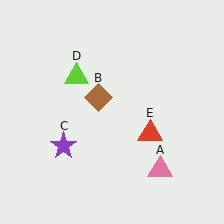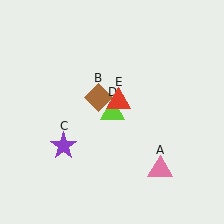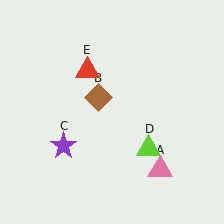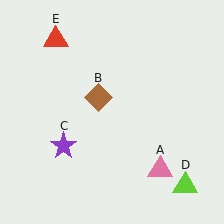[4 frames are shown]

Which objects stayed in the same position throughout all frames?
Pink triangle (object A) and brown diamond (object B) and purple star (object C) remained stationary.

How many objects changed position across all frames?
2 objects changed position: lime triangle (object D), red triangle (object E).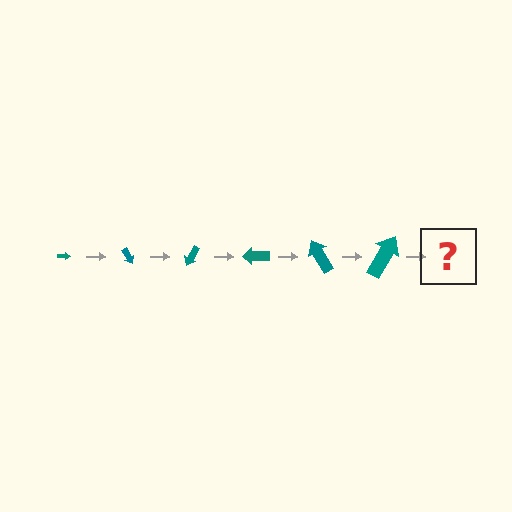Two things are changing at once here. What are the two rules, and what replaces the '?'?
The two rules are that the arrow grows larger each step and it rotates 60 degrees each step. The '?' should be an arrow, larger than the previous one and rotated 360 degrees from the start.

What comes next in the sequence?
The next element should be an arrow, larger than the previous one and rotated 360 degrees from the start.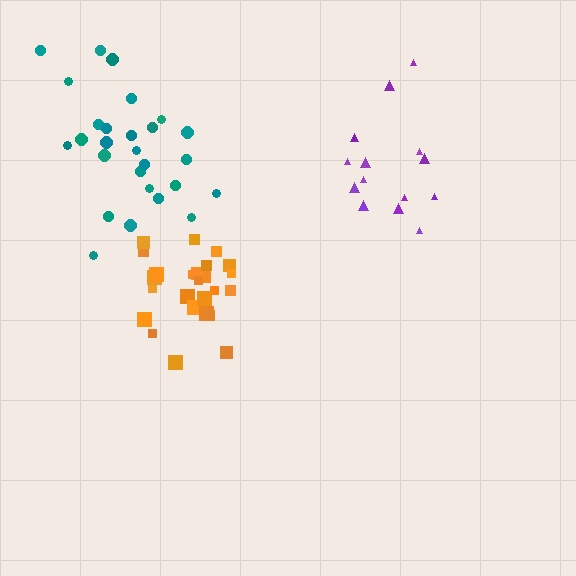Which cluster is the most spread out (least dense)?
Purple.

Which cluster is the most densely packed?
Orange.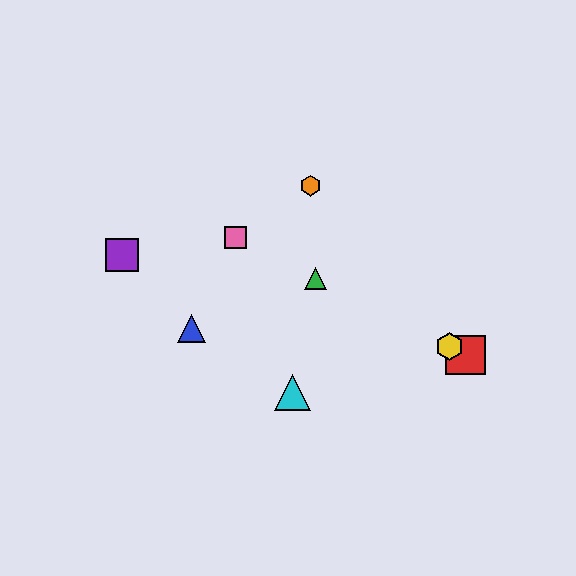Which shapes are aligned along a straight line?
The red square, the green triangle, the yellow hexagon, the pink square are aligned along a straight line.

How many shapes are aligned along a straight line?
4 shapes (the red square, the green triangle, the yellow hexagon, the pink square) are aligned along a straight line.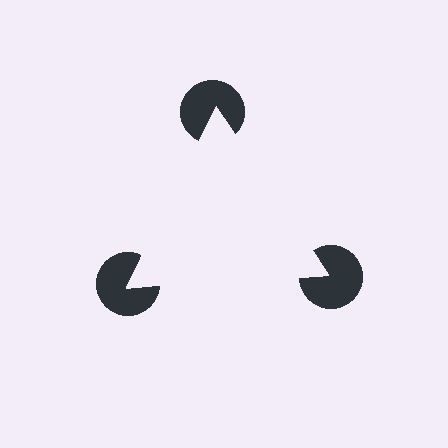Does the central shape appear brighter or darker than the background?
It typically appears slightly brighter than the background, even though no actual brightness change is drawn.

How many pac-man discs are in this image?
There are 3 — one at each vertex of the illusory triangle.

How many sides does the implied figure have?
3 sides.